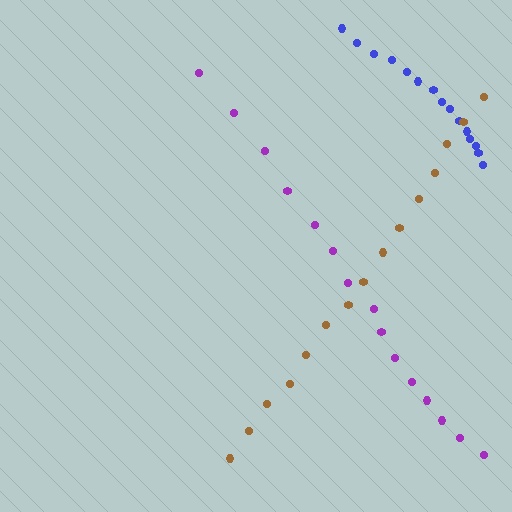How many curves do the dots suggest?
There are 3 distinct paths.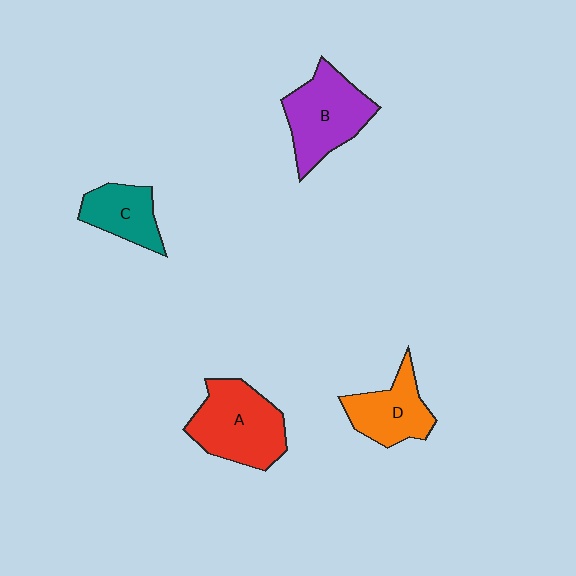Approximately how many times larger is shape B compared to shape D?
Approximately 1.3 times.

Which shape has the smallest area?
Shape C (teal).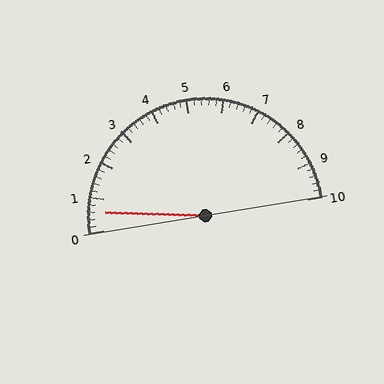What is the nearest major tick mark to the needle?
The nearest major tick mark is 1.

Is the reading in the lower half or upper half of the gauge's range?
The reading is in the lower half of the range (0 to 10).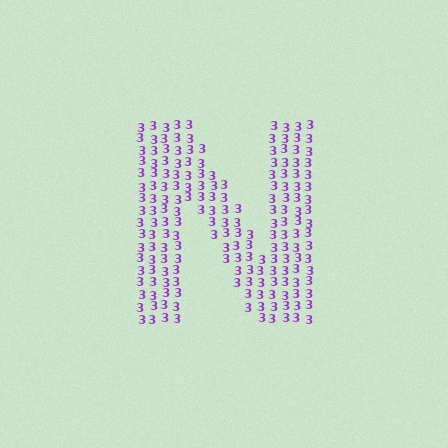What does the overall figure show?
The overall figure shows the letter N.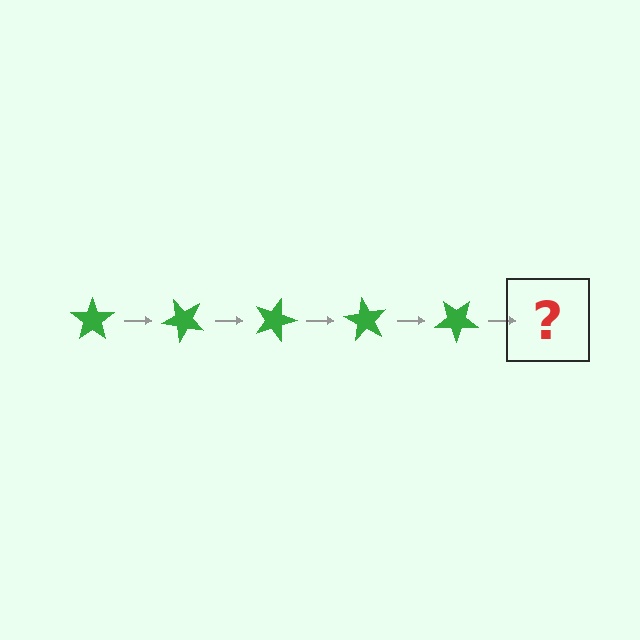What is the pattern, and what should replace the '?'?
The pattern is that the star rotates 45 degrees each step. The '?' should be a green star rotated 225 degrees.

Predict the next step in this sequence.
The next step is a green star rotated 225 degrees.